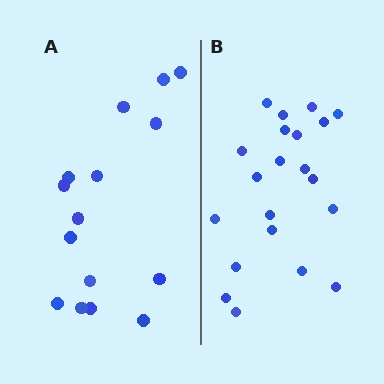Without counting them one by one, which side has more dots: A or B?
Region B (the right region) has more dots.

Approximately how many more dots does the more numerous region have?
Region B has about 6 more dots than region A.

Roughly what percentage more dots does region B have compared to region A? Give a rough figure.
About 40% more.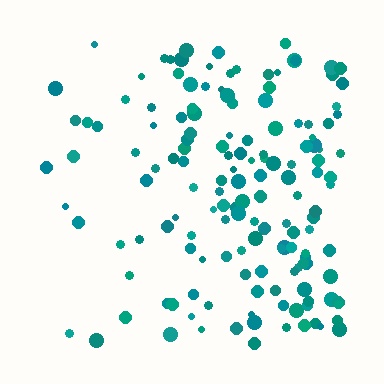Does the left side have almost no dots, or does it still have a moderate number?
Still a moderate number, just noticeably fewer than the right.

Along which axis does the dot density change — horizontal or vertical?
Horizontal.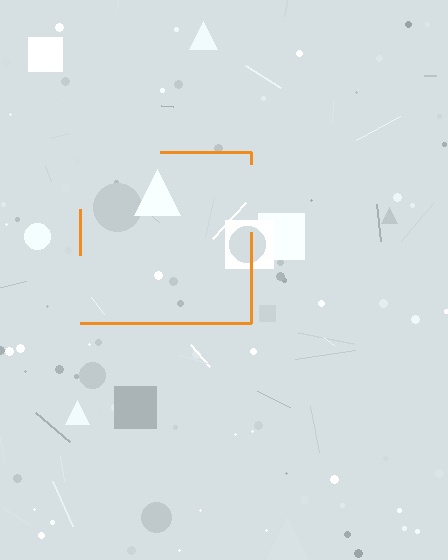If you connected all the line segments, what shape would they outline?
They would outline a square.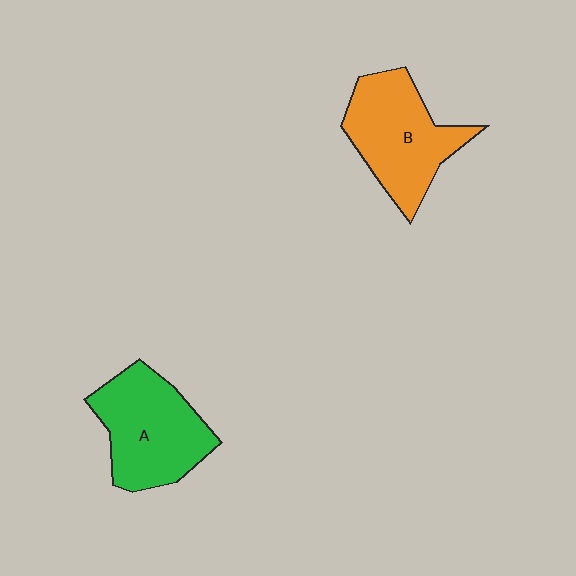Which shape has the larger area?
Shape A (green).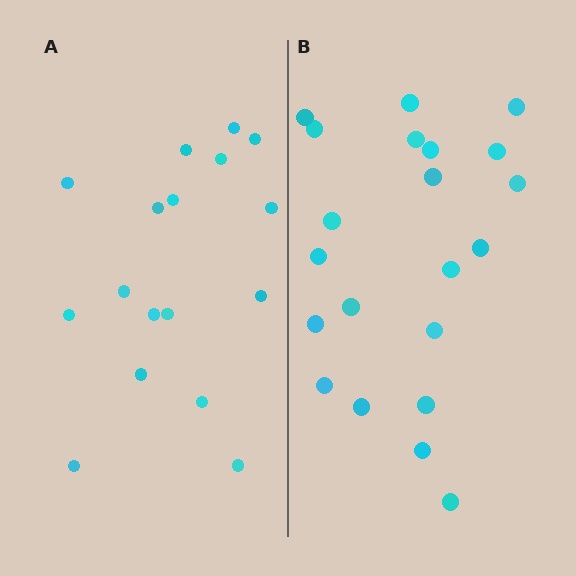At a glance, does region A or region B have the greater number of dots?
Region B (the right region) has more dots.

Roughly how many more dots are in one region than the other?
Region B has about 4 more dots than region A.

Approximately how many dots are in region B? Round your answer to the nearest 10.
About 20 dots. (The exact count is 21, which rounds to 20.)